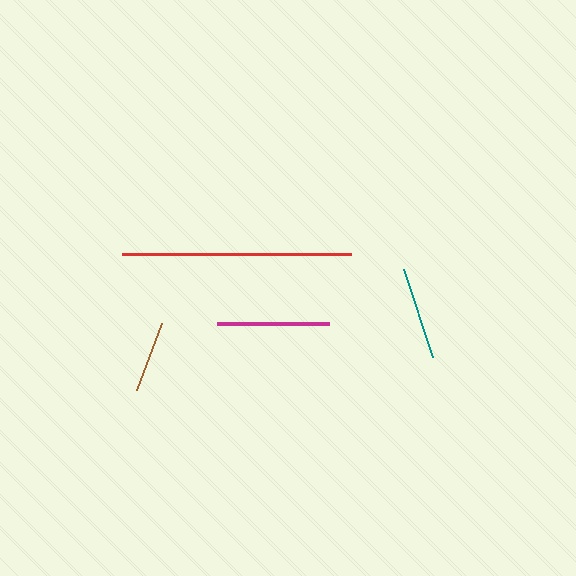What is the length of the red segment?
The red segment is approximately 229 pixels long.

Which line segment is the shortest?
The brown line is the shortest at approximately 72 pixels.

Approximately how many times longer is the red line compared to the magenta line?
The red line is approximately 2.0 times the length of the magenta line.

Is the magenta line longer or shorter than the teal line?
The magenta line is longer than the teal line.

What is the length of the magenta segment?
The magenta segment is approximately 112 pixels long.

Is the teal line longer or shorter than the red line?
The red line is longer than the teal line.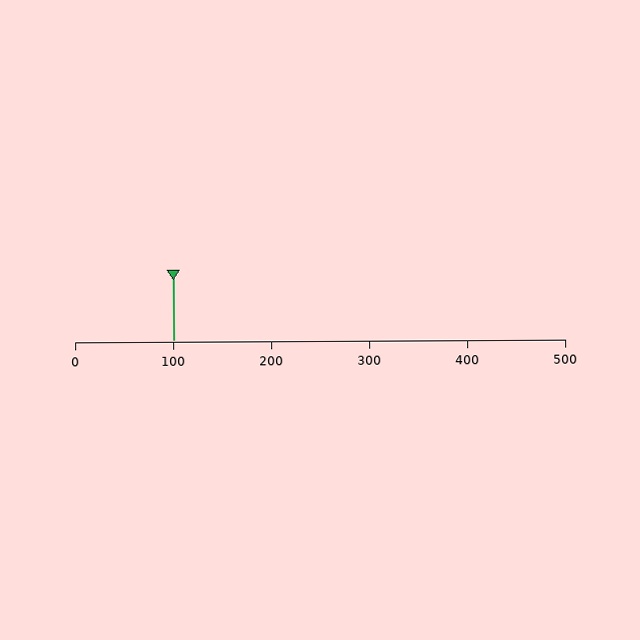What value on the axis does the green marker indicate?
The marker indicates approximately 100.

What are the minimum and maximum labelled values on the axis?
The axis runs from 0 to 500.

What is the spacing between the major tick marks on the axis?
The major ticks are spaced 100 apart.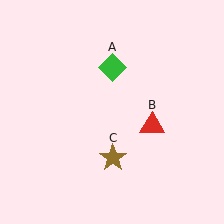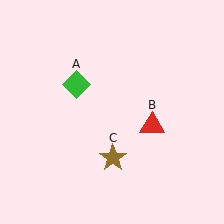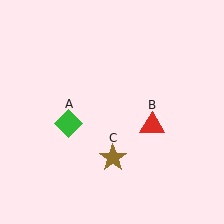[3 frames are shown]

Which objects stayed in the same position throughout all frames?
Red triangle (object B) and brown star (object C) remained stationary.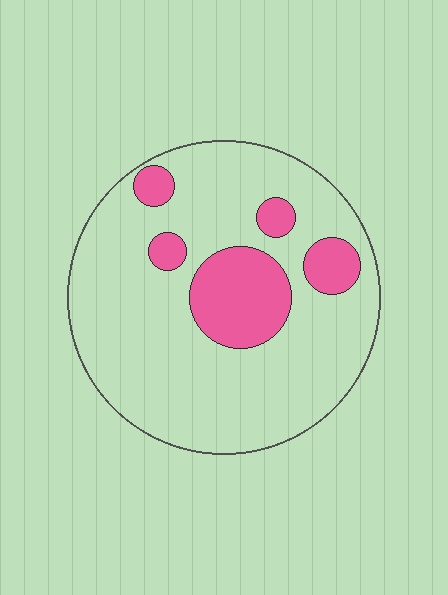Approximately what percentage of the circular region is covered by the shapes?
Approximately 20%.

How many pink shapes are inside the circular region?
5.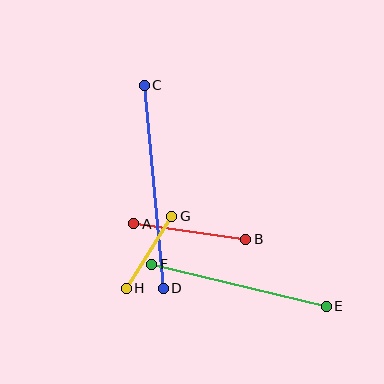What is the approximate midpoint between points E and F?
The midpoint is at approximately (239, 285) pixels.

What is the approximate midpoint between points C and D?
The midpoint is at approximately (154, 187) pixels.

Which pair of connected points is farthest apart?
Points C and D are farthest apart.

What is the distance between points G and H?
The distance is approximately 85 pixels.